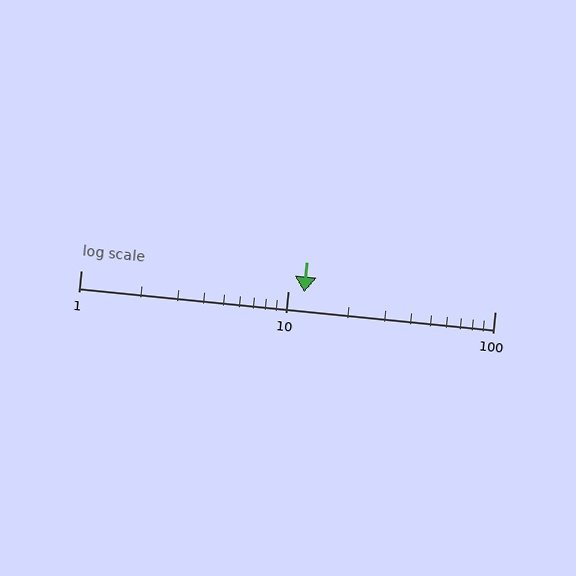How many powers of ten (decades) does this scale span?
The scale spans 2 decades, from 1 to 100.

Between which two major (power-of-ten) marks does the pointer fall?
The pointer is between 10 and 100.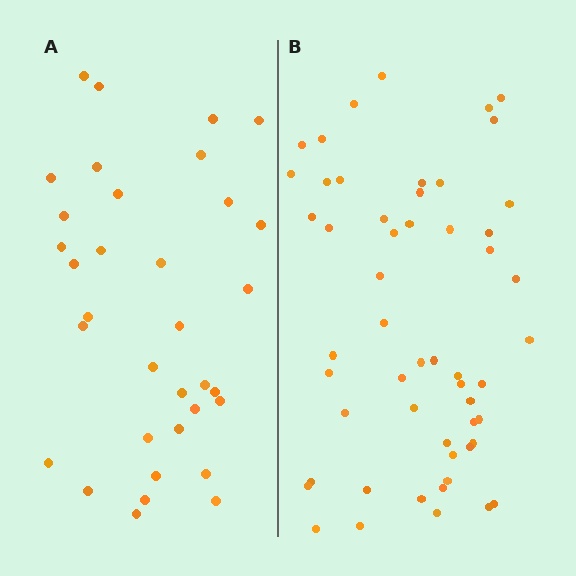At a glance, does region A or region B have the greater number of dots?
Region B (the right region) has more dots.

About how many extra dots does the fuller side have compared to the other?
Region B has approximately 20 more dots than region A.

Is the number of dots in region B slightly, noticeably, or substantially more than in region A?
Region B has substantially more. The ratio is roughly 1.6 to 1.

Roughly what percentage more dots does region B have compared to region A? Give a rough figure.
About 60% more.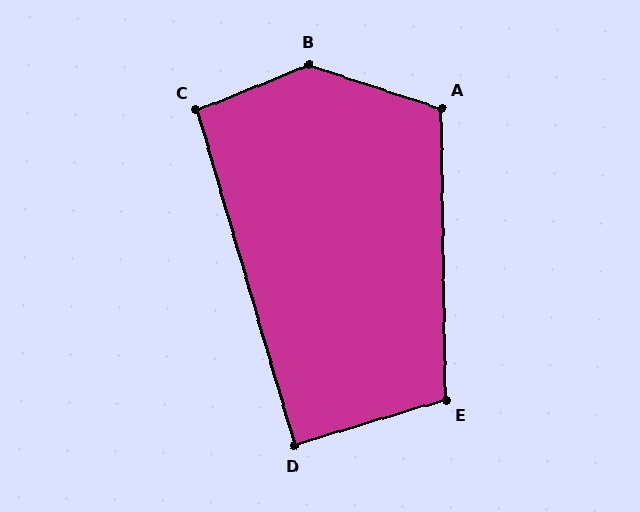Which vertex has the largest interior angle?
B, at approximately 140 degrees.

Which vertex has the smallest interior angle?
D, at approximately 90 degrees.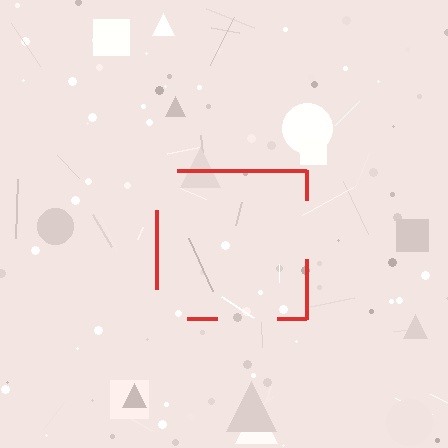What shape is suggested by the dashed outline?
The dashed outline suggests a square.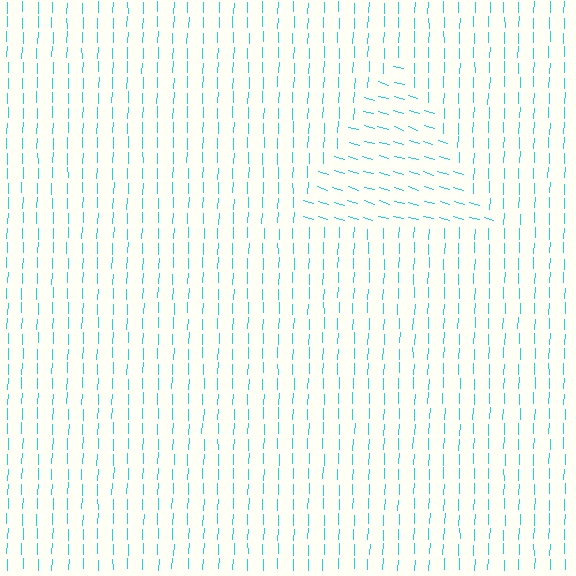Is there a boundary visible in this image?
Yes, there is a texture boundary formed by a change in line orientation.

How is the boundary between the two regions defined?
The boundary is defined purely by a change in line orientation (approximately 75 degrees difference). All lines are the same color and thickness.